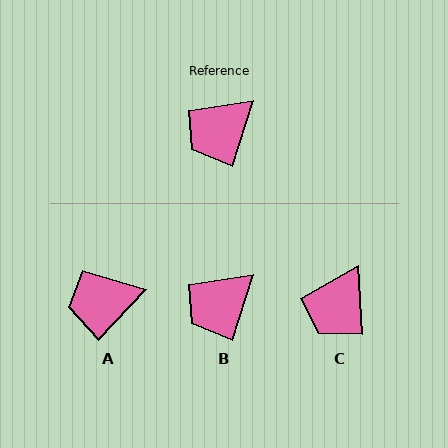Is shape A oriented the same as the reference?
No, it is off by about 25 degrees.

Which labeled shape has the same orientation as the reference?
B.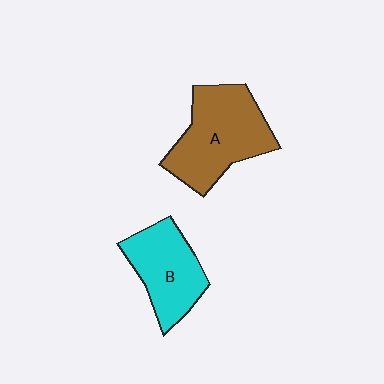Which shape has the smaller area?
Shape B (cyan).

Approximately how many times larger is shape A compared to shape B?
Approximately 1.4 times.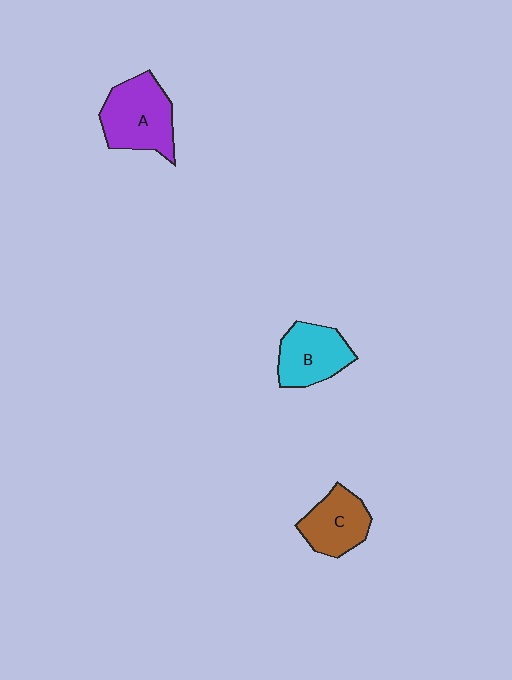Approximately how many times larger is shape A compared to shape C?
Approximately 1.4 times.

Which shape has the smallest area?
Shape C (brown).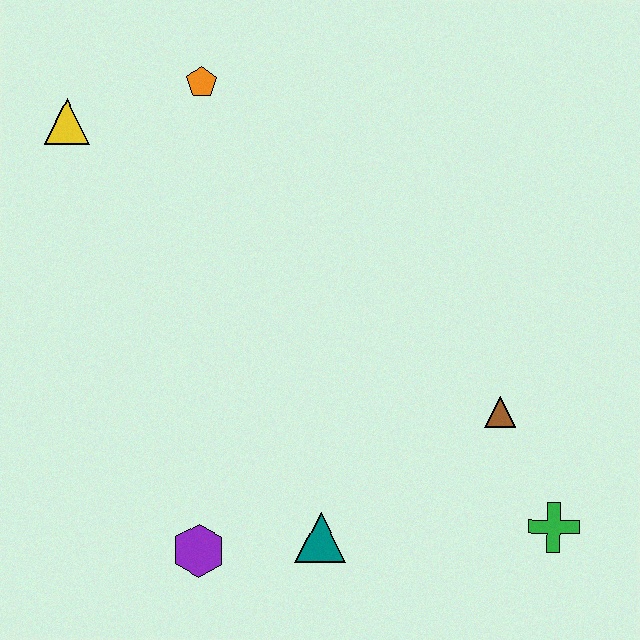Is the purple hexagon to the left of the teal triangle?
Yes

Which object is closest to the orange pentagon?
The yellow triangle is closest to the orange pentagon.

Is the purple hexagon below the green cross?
Yes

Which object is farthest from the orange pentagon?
The green cross is farthest from the orange pentagon.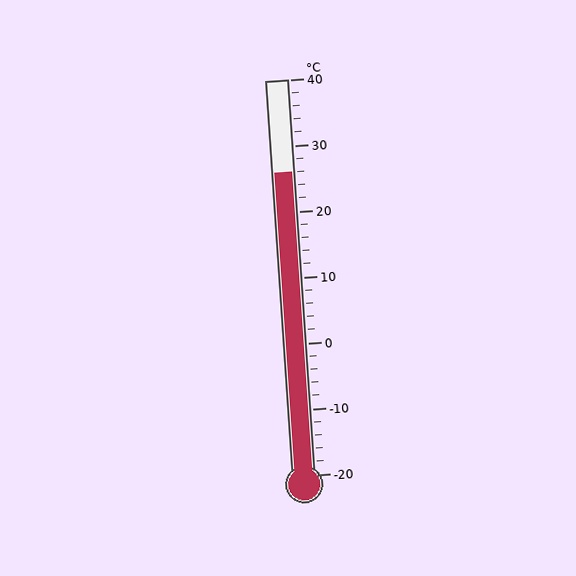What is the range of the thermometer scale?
The thermometer scale ranges from -20°C to 40°C.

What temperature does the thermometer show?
The thermometer shows approximately 26°C.